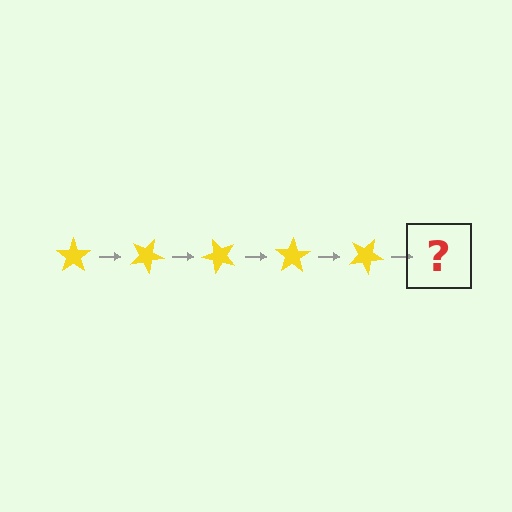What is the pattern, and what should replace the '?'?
The pattern is that the star rotates 25 degrees each step. The '?' should be a yellow star rotated 125 degrees.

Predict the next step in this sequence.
The next step is a yellow star rotated 125 degrees.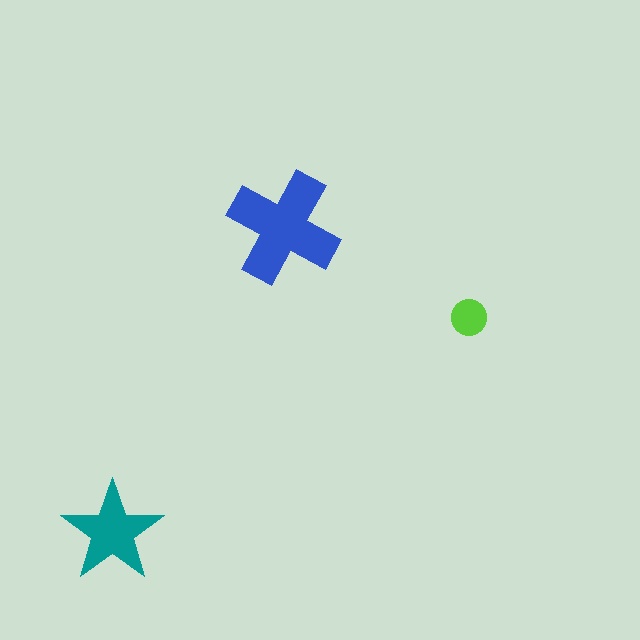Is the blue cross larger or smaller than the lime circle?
Larger.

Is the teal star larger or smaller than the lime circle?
Larger.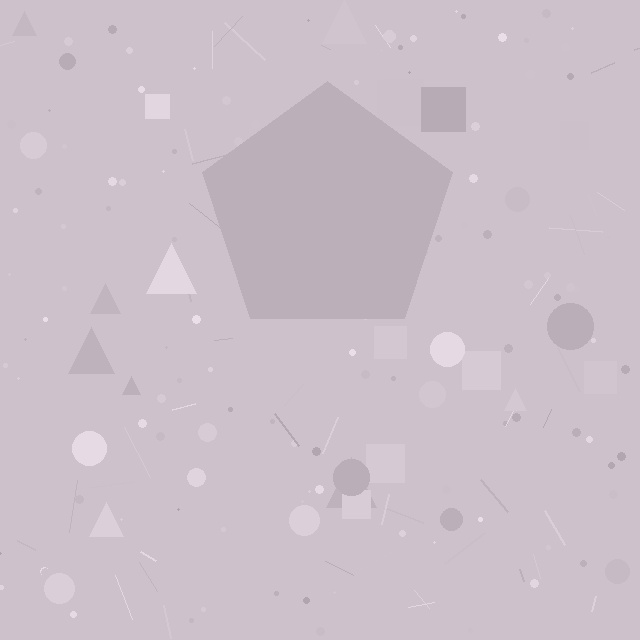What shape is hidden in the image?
A pentagon is hidden in the image.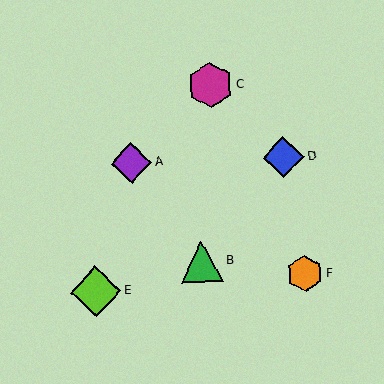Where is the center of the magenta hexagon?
The center of the magenta hexagon is at (211, 85).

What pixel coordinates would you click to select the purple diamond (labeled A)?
Click at (131, 163) to select the purple diamond A.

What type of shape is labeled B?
Shape B is a green triangle.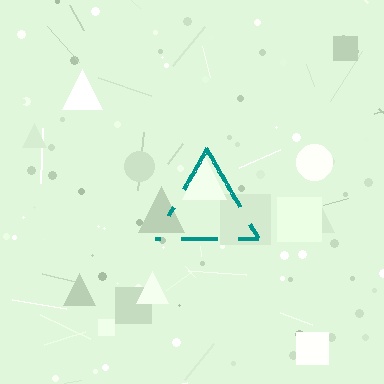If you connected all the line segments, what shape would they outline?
They would outline a triangle.